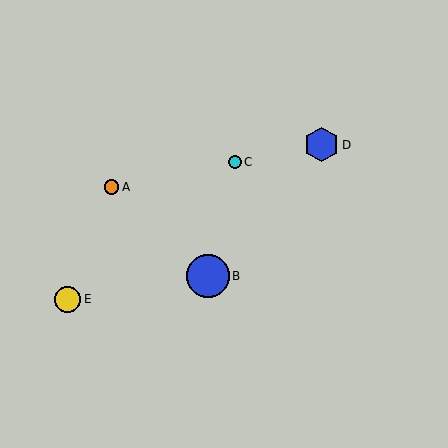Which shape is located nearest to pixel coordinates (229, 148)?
The cyan circle (labeled C) at (235, 162) is nearest to that location.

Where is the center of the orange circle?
The center of the orange circle is at (111, 187).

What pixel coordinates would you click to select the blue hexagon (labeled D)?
Click at (321, 145) to select the blue hexagon D.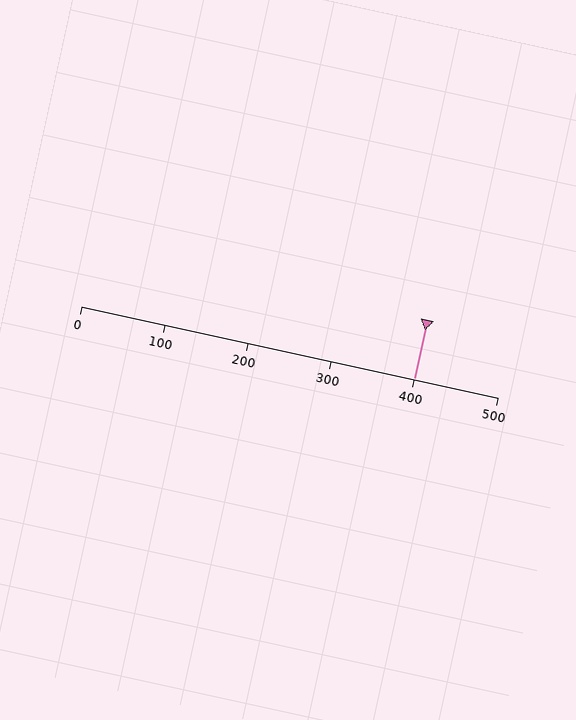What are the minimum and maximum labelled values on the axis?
The axis runs from 0 to 500.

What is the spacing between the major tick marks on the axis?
The major ticks are spaced 100 apart.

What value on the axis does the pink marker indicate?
The marker indicates approximately 400.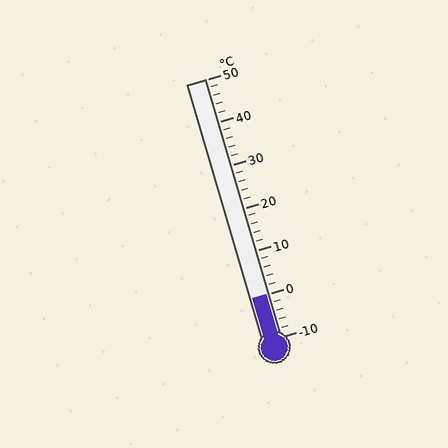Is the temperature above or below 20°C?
The temperature is below 20°C.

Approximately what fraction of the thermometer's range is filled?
The thermometer is filled to approximately 15% of its range.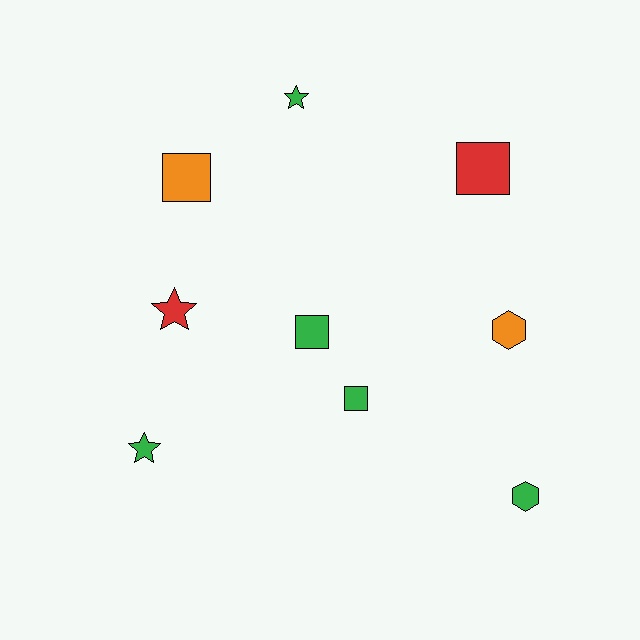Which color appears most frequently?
Green, with 5 objects.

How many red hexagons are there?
There are no red hexagons.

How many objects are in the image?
There are 9 objects.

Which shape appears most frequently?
Square, with 4 objects.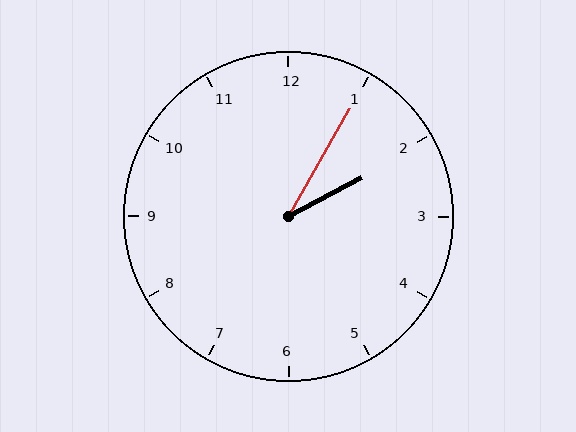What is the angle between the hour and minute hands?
Approximately 32 degrees.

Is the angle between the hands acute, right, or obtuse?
It is acute.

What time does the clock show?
2:05.